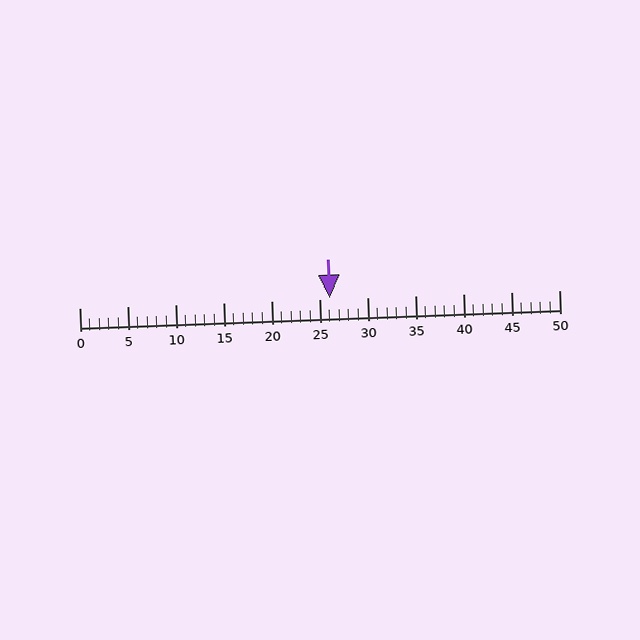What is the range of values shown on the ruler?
The ruler shows values from 0 to 50.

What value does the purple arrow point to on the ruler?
The purple arrow points to approximately 26.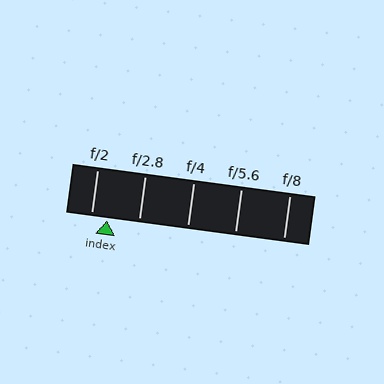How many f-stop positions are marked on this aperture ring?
There are 5 f-stop positions marked.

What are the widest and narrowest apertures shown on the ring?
The widest aperture shown is f/2 and the narrowest is f/8.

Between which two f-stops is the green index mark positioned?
The index mark is between f/2 and f/2.8.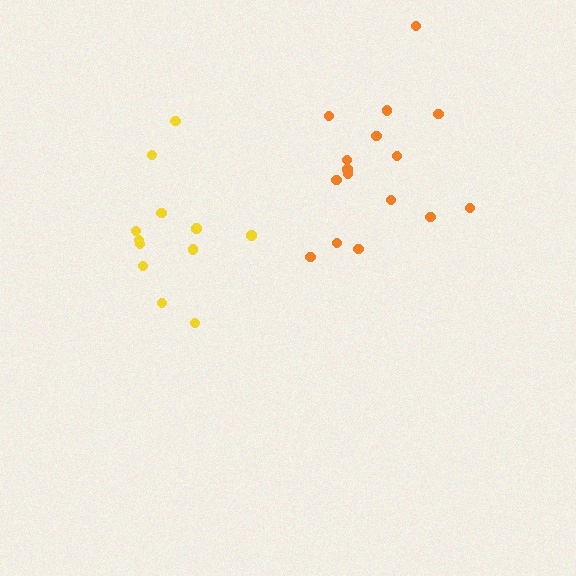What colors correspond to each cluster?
The clusters are colored: orange, yellow.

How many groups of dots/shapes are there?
There are 2 groups.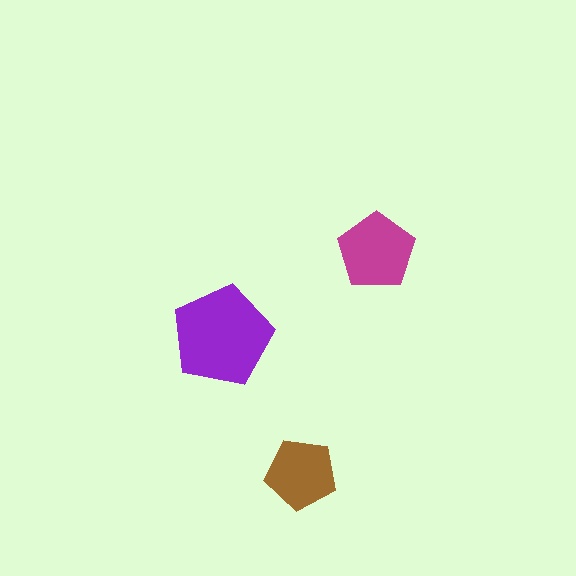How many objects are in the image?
There are 3 objects in the image.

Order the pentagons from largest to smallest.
the purple one, the magenta one, the brown one.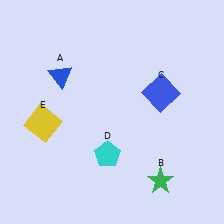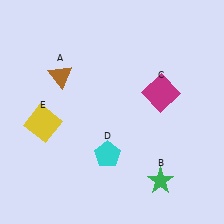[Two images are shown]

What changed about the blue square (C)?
In Image 1, C is blue. In Image 2, it changed to magenta.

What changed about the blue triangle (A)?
In Image 1, A is blue. In Image 2, it changed to brown.